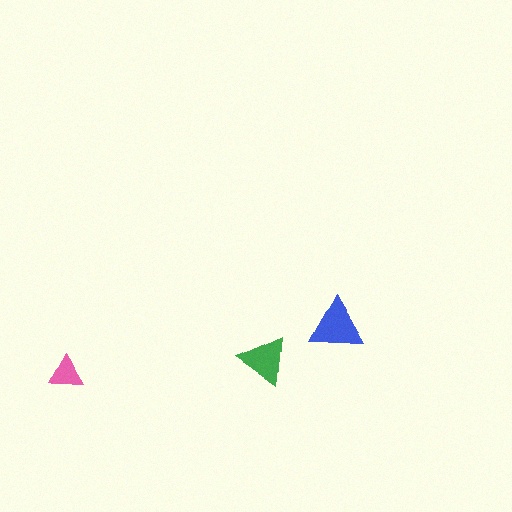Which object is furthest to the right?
The blue triangle is rightmost.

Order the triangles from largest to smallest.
the blue one, the green one, the pink one.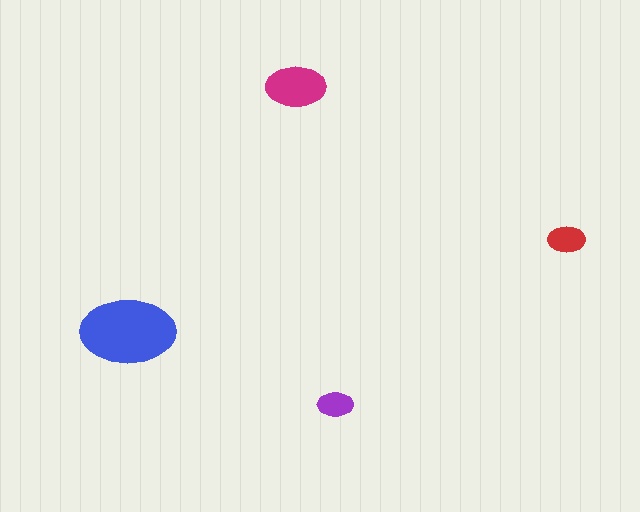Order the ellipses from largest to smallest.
the blue one, the magenta one, the red one, the purple one.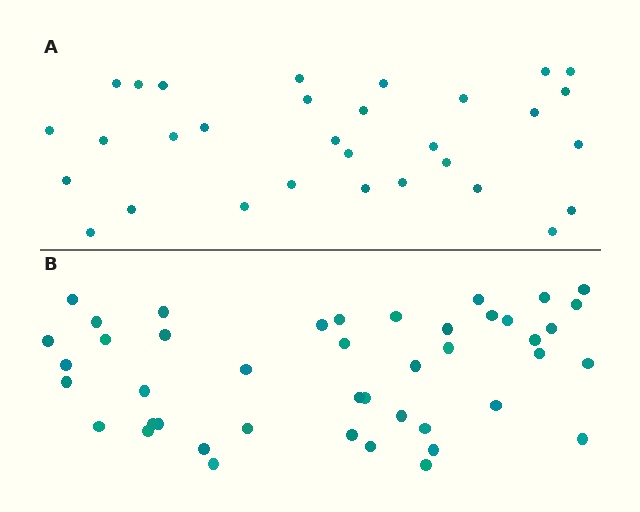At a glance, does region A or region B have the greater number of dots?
Region B (the bottom region) has more dots.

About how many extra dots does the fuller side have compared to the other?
Region B has approximately 15 more dots than region A.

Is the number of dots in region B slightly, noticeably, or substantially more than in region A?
Region B has noticeably more, but not dramatically so. The ratio is roughly 1.4 to 1.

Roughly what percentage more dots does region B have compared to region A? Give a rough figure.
About 40% more.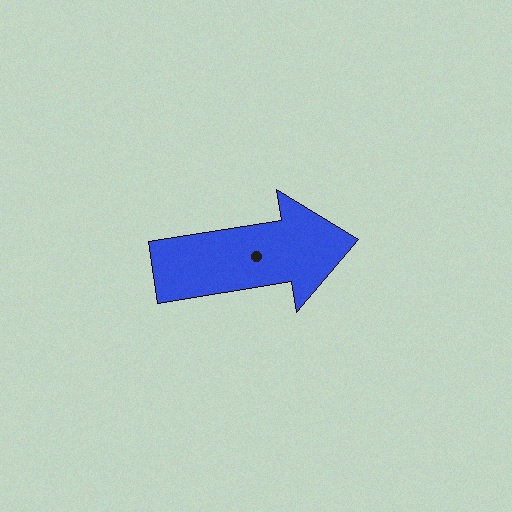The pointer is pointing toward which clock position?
Roughly 3 o'clock.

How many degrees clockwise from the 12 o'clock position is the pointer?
Approximately 81 degrees.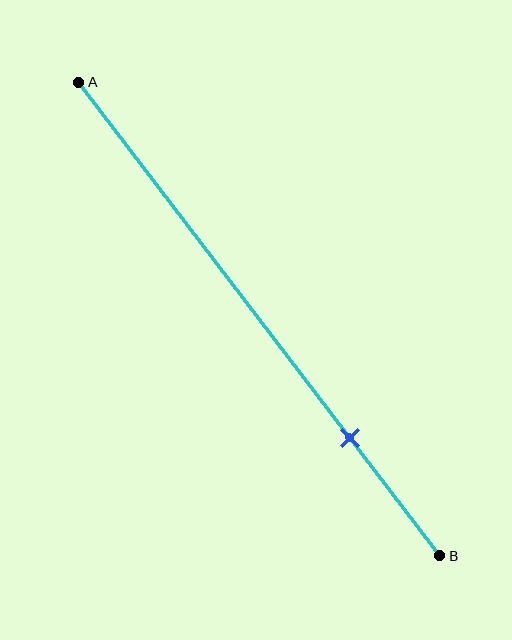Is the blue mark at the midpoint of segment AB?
No, the mark is at about 75% from A, not at the 50% midpoint.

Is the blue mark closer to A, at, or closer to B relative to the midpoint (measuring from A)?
The blue mark is closer to point B than the midpoint of segment AB.